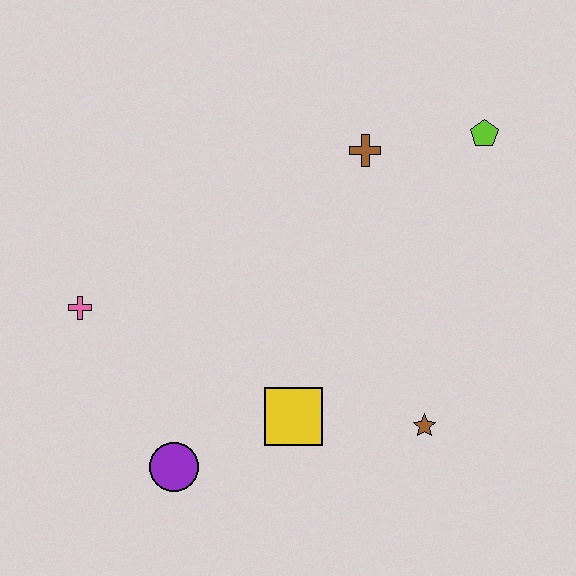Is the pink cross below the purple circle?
No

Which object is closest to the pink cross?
The purple circle is closest to the pink cross.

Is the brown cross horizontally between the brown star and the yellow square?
Yes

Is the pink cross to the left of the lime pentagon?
Yes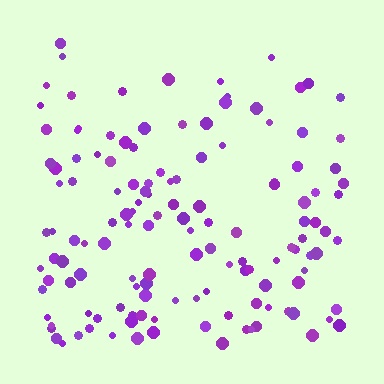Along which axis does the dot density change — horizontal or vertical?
Vertical.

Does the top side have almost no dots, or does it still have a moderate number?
Still a moderate number, just noticeably fewer than the bottom.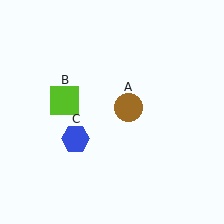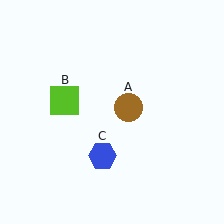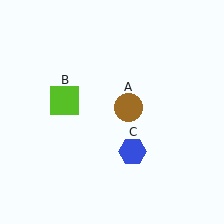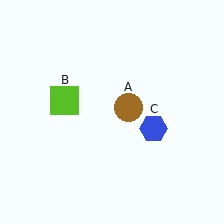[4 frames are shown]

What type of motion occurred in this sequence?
The blue hexagon (object C) rotated counterclockwise around the center of the scene.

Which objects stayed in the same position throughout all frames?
Brown circle (object A) and lime square (object B) remained stationary.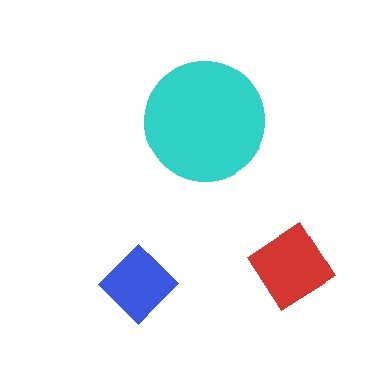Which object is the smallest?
The blue diamond.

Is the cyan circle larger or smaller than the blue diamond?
Larger.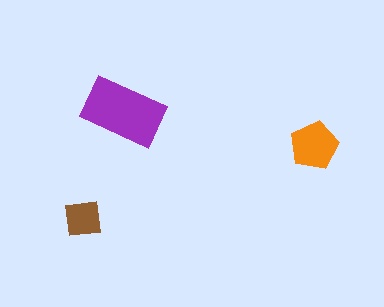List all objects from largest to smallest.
The purple rectangle, the orange pentagon, the brown square.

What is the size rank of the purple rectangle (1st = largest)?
1st.